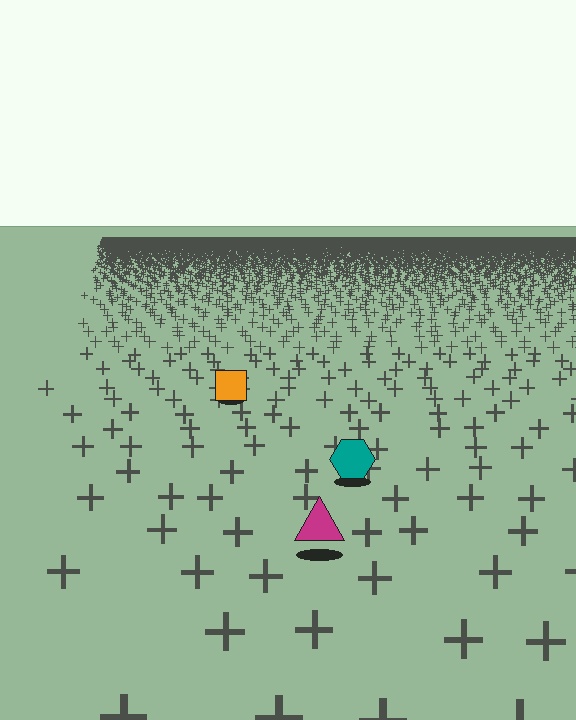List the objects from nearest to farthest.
From nearest to farthest: the magenta triangle, the teal hexagon, the orange square.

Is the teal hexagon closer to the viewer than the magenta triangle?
No. The magenta triangle is closer — you can tell from the texture gradient: the ground texture is coarser near it.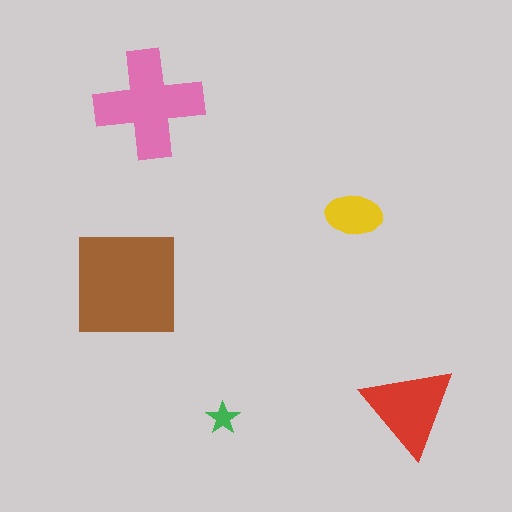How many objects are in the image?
There are 5 objects in the image.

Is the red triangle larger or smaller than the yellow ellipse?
Larger.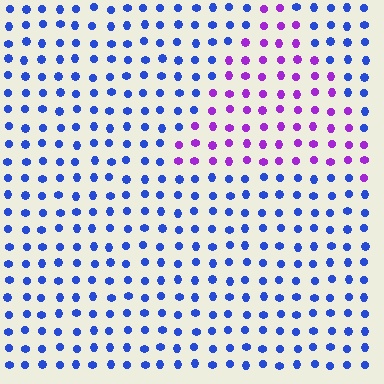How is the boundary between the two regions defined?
The boundary is defined purely by a slight shift in hue (about 56 degrees). Spacing, size, and orientation are identical on both sides.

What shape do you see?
I see a triangle.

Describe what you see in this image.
The image is filled with small blue elements in a uniform arrangement. A triangle-shaped region is visible where the elements are tinted to a slightly different hue, forming a subtle color boundary.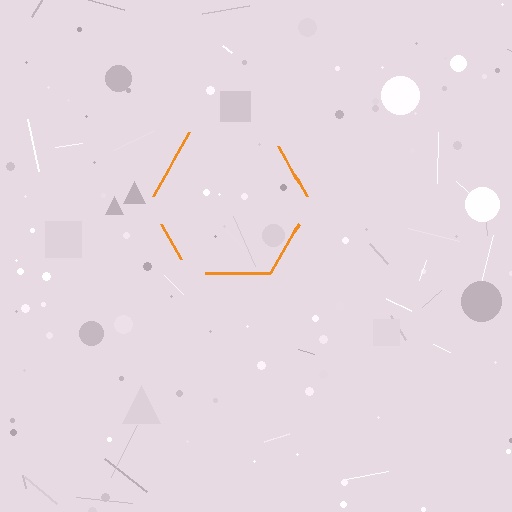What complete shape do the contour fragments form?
The contour fragments form a hexagon.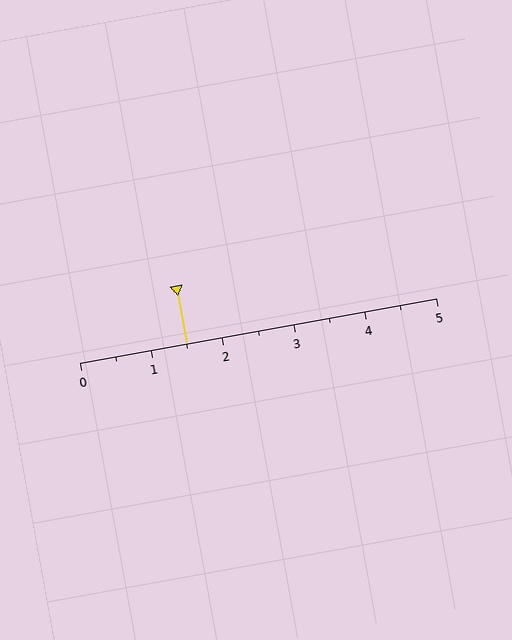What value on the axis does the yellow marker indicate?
The marker indicates approximately 1.5.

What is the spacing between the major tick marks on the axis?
The major ticks are spaced 1 apart.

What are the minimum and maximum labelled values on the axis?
The axis runs from 0 to 5.